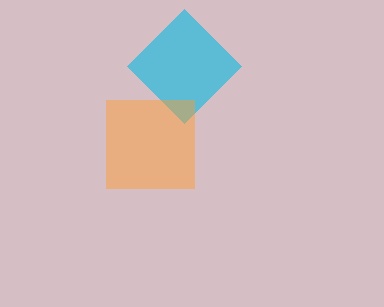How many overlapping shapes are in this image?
There are 2 overlapping shapes in the image.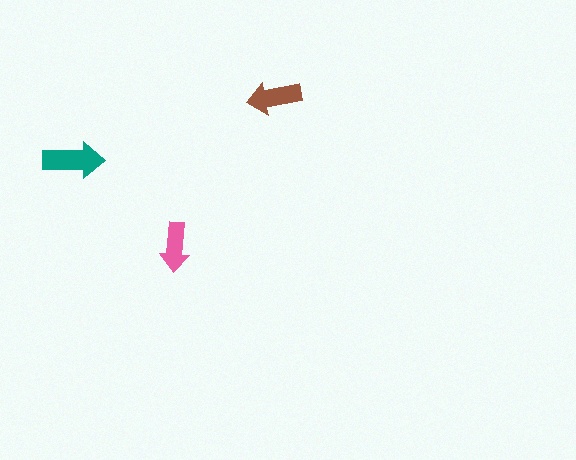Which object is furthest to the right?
The brown arrow is rightmost.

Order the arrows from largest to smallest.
the teal one, the brown one, the pink one.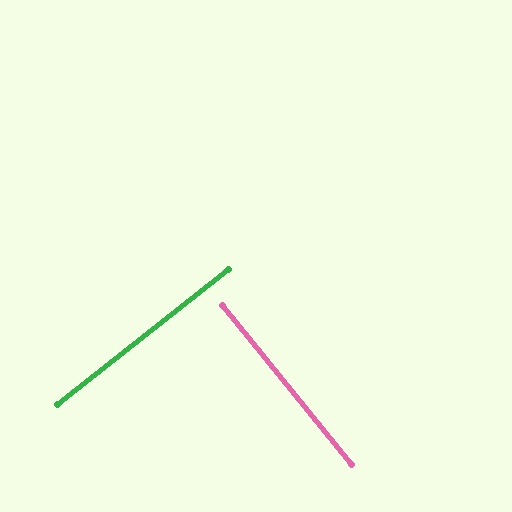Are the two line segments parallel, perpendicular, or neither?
Perpendicular — they meet at approximately 89°.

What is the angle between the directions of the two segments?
Approximately 89 degrees.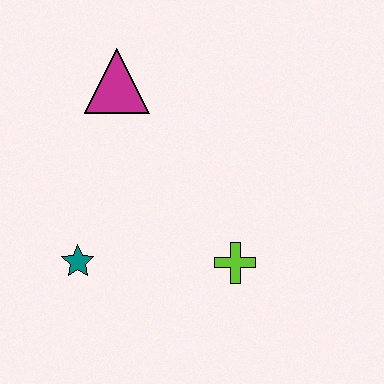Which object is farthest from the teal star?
The magenta triangle is farthest from the teal star.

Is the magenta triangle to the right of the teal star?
Yes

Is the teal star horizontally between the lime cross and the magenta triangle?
No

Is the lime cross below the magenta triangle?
Yes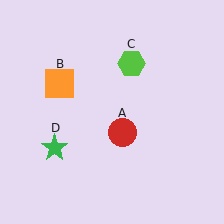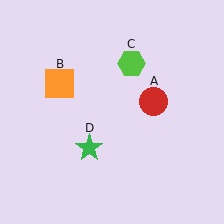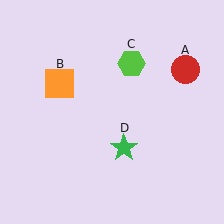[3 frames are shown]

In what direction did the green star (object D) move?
The green star (object D) moved right.